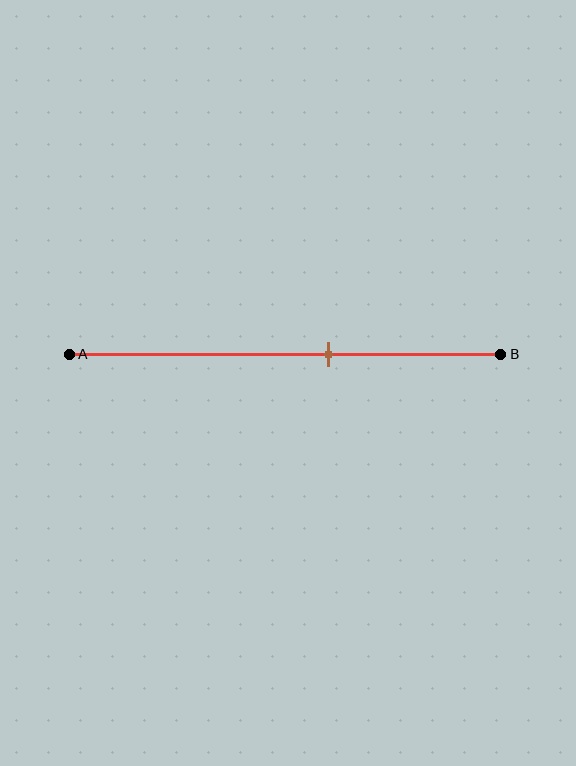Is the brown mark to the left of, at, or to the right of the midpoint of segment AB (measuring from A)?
The brown mark is to the right of the midpoint of segment AB.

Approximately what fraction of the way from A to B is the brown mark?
The brown mark is approximately 60% of the way from A to B.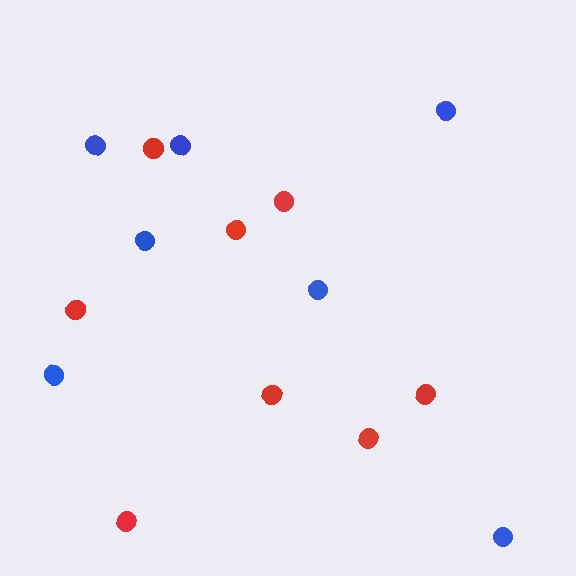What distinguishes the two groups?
There are 2 groups: one group of red circles (8) and one group of blue circles (7).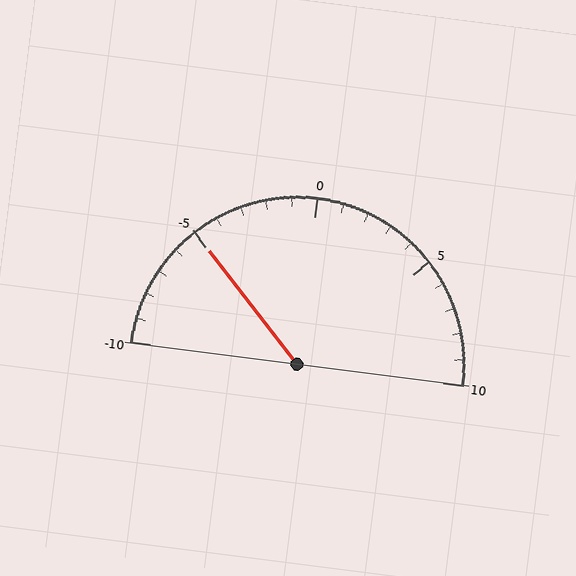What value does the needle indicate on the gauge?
The needle indicates approximately -5.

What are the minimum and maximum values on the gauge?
The gauge ranges from -10 to 10.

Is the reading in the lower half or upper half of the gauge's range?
The reading is in the lower half of the range (-10 to 10).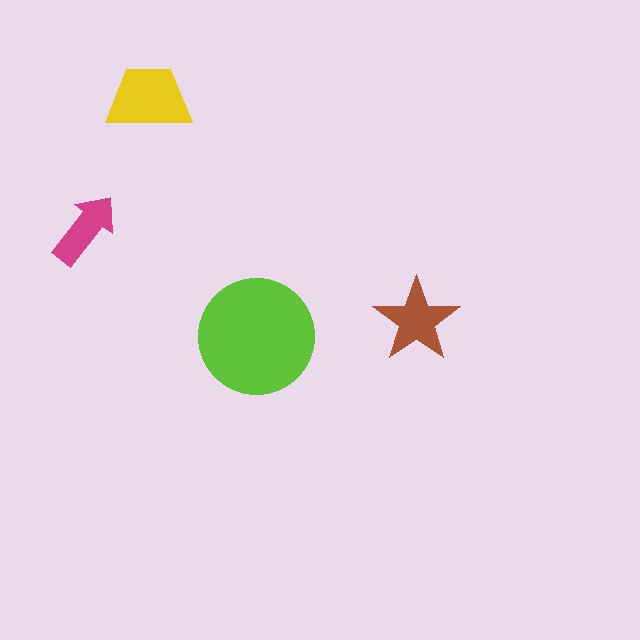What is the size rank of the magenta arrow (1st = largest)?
4th.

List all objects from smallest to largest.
The magenta arrow, the brown star, the yellow trapezoid, the lime circle.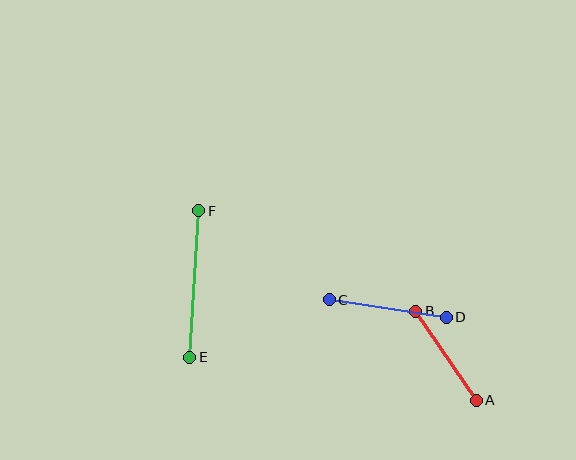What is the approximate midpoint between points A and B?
The midpoint is at approximately (446, 356) pixels.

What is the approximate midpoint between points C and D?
The midpoint is at approximately (388, 308) pixels.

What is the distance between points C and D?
The distance is approximately 118 pixels.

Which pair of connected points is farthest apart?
Points E and F are farthest apart.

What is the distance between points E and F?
The distance is approximately 147 pixels.